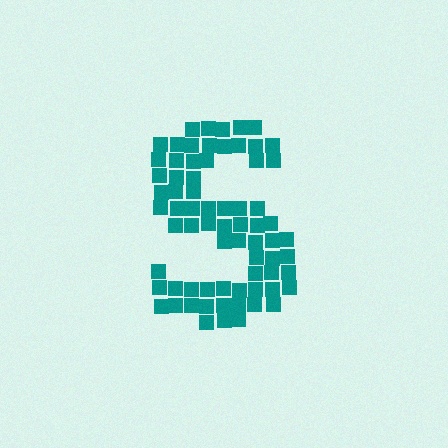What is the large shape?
The large shape is the letter S.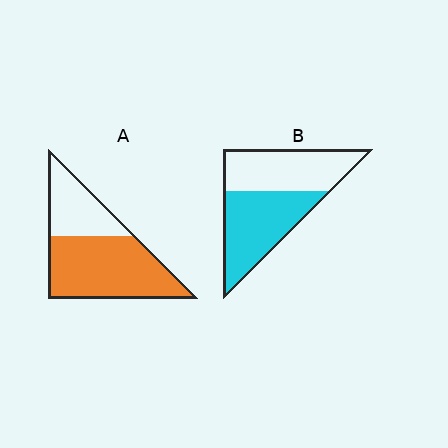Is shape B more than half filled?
Roughly half.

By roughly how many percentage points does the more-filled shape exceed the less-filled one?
By roughly 15 percentage points (A over B).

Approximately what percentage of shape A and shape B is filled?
A is approximately 65% and B is approximately 50%.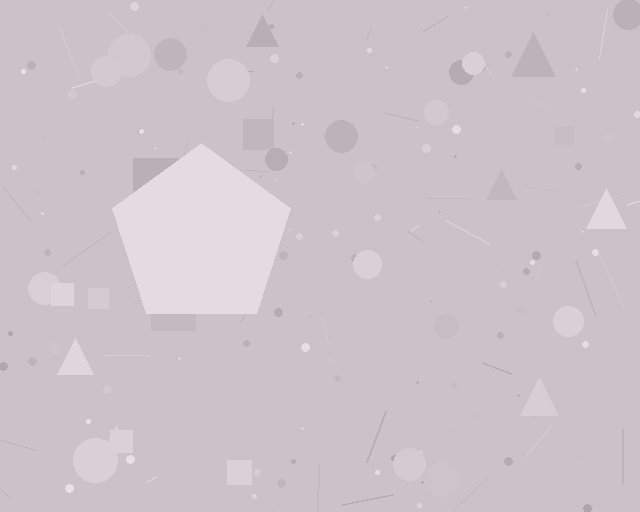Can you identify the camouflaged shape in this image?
The camouflaged shape is a pentagon.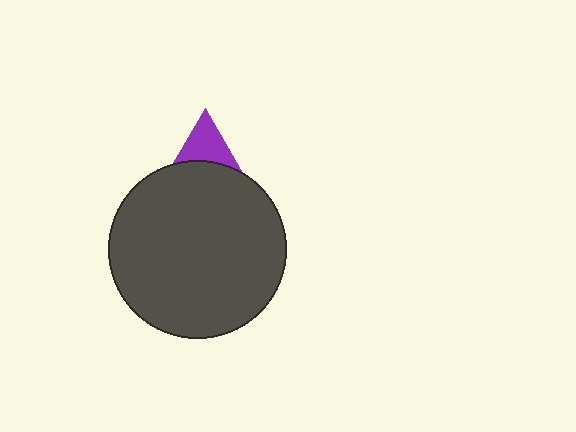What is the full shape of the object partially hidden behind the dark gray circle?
The partially hidden object is a purple triangle.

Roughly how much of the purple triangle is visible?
A small part of it is visible (roughly 45%).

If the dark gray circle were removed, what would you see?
You would see the complete purple triangle.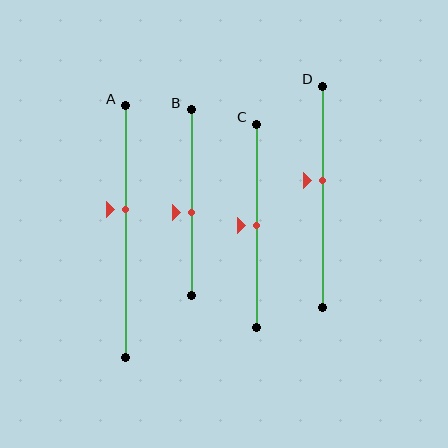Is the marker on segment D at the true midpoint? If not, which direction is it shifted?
No, the marker on segment D is shifted upward by about 7% of the segment length.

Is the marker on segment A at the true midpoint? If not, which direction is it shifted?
No, the marker on segment A is shifted upward by about 9% of the segment length.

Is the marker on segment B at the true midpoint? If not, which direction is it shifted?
No, the marker on segment B is shifted downward by about 5% of the segment length.